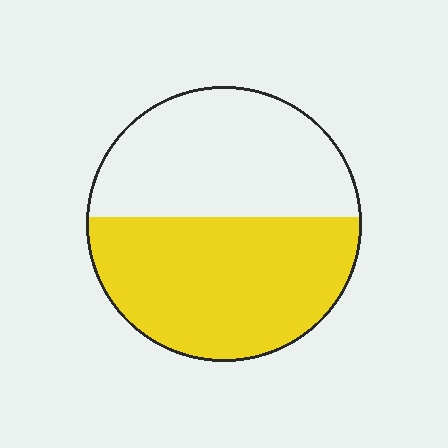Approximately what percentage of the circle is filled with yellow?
Approximately 55%.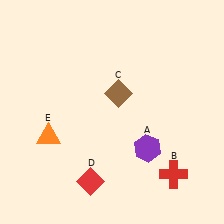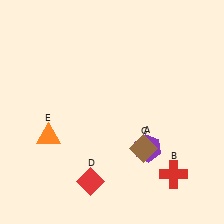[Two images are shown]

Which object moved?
The brown diamond (C) moved down.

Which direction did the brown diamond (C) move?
The brown diamond (C) moved down.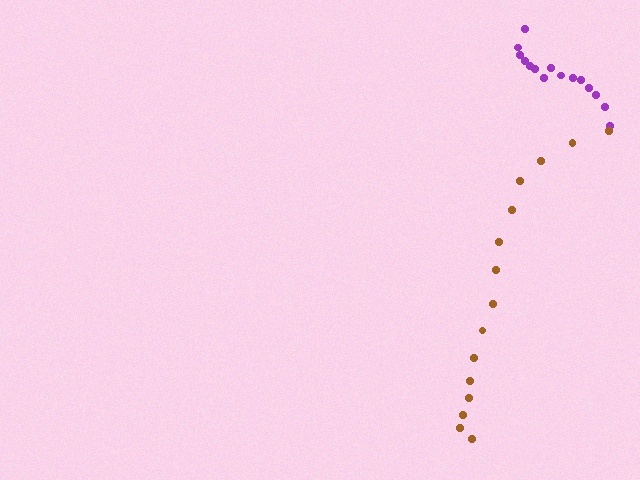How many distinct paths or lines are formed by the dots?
There are 2 distinct paths.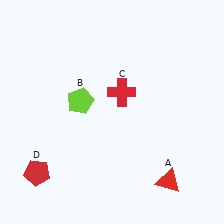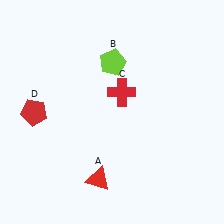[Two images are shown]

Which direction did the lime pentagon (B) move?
The lime pentagon (B) moved up.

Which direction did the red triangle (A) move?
The red triangle (A) moved left.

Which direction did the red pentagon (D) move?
The red pentagon (D) moved up.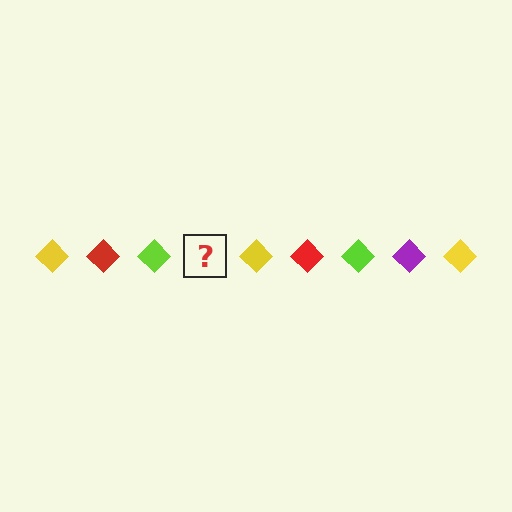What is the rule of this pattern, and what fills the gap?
The rule is that the pattern cycles through yellow, red, lime, purple diamonds. The gap should be filled with a purple diamond.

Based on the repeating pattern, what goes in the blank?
The blank should be a purple diamond.